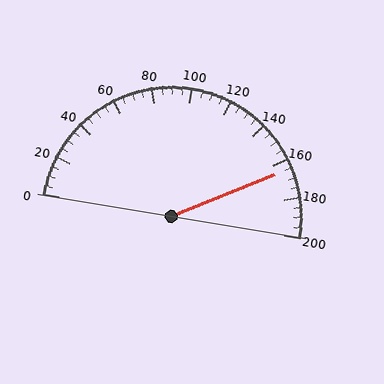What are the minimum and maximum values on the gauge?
The gauge ranges from 0 to 200.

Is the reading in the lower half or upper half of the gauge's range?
The reading is in the upper half of the range (0 to 200).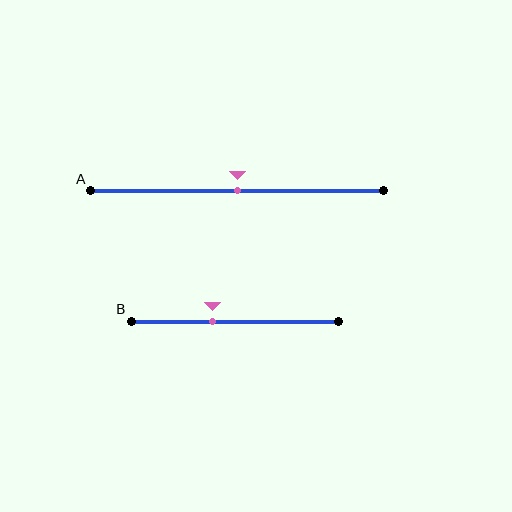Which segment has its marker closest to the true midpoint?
Segment A has its marker closest to the true midpoint.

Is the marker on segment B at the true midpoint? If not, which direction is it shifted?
No, the marker on segment B is shifted to the left by about 11% of the segment length.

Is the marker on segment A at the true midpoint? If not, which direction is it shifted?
Yes, the marker on segment A is at the true midpoint.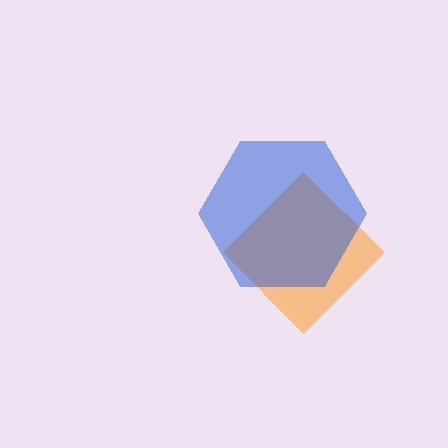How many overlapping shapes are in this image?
There are 2 overlapping shapes in the image.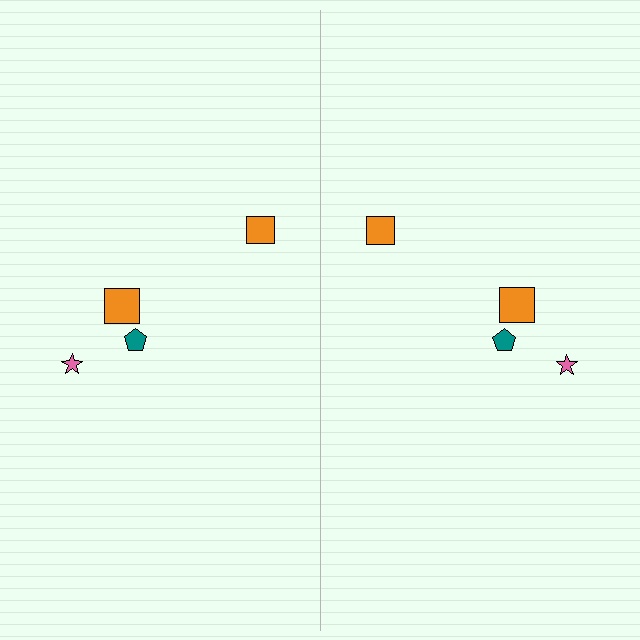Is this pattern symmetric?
Yes, this pattern has bilateral (reflection) symmetry.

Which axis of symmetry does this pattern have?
The pattern has a vertical axis of symmetry running through the center of the image.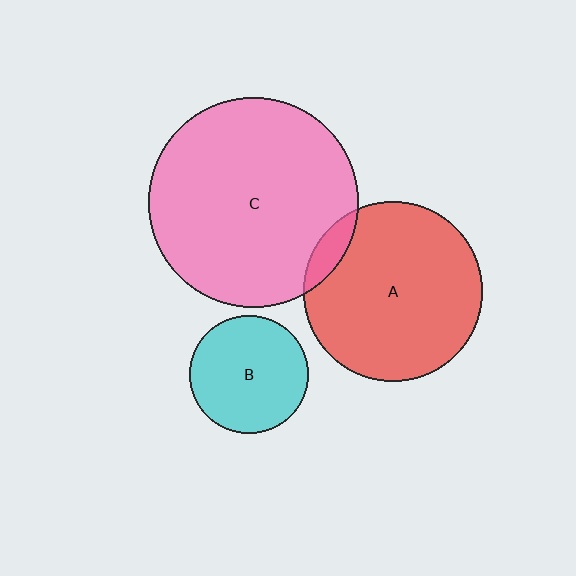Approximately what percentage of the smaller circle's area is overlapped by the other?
Approximately 10%.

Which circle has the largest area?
Circle C (pink).